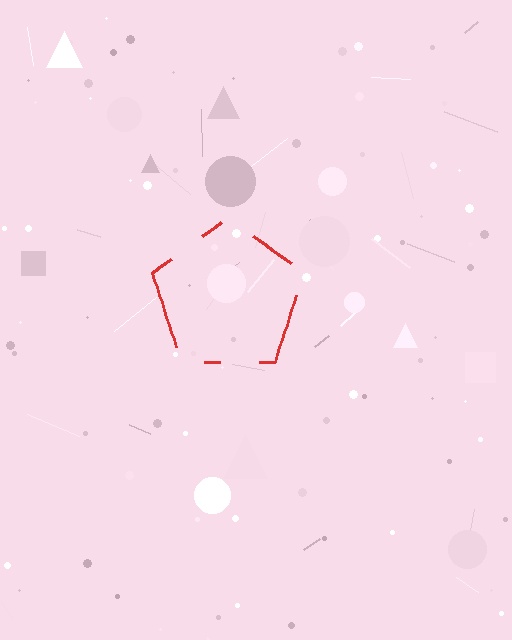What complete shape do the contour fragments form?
The contour fragments form a pentagon.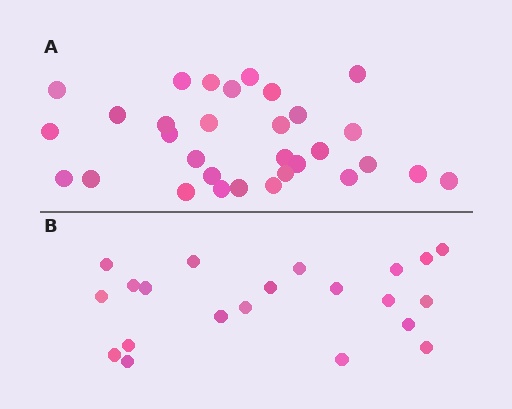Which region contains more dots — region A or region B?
Region A (the top region) has more dots.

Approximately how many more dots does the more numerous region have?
Region A has roughly 10 or so more dots than region B.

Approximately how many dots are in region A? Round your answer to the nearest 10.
About 30 dots. (The exact count is 31, which rounds to 30.)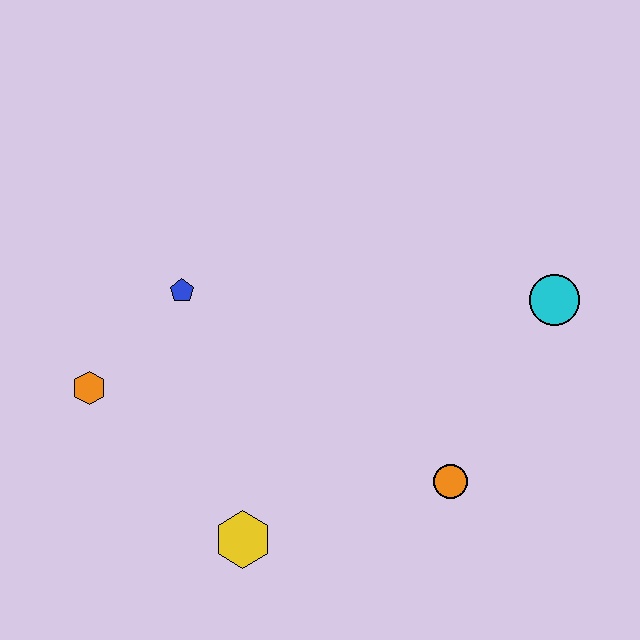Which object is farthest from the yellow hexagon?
The cyan circle is farthest from the yellow hexagon.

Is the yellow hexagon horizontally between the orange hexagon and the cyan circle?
Yes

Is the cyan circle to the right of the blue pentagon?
Yes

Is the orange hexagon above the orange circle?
Yes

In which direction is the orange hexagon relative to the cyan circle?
The orange hexagon is to the left of the cyan circle.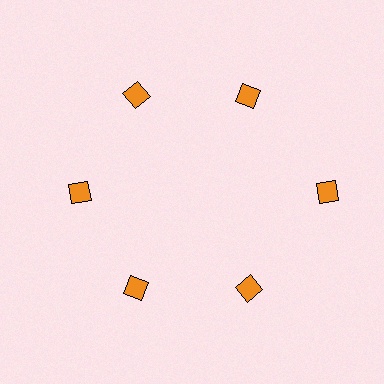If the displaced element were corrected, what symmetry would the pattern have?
It would have 6-fold rotational symmetry — the pattern would map onto itself every 60 degrees.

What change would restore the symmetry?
The symmetry would be restored by moving it inward, back onto the ring so that all 6 squares sit at equal angles and equal distance from the center.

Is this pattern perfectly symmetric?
No. The 6 orange squares are arranged in a ring, but one element near the 3 o'clock position is pushed outward from the center, breaking the 6-fold rotational symmetry.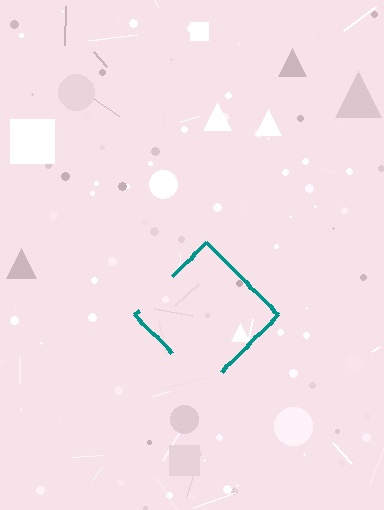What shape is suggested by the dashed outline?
The dashed outline suggests a diamond.